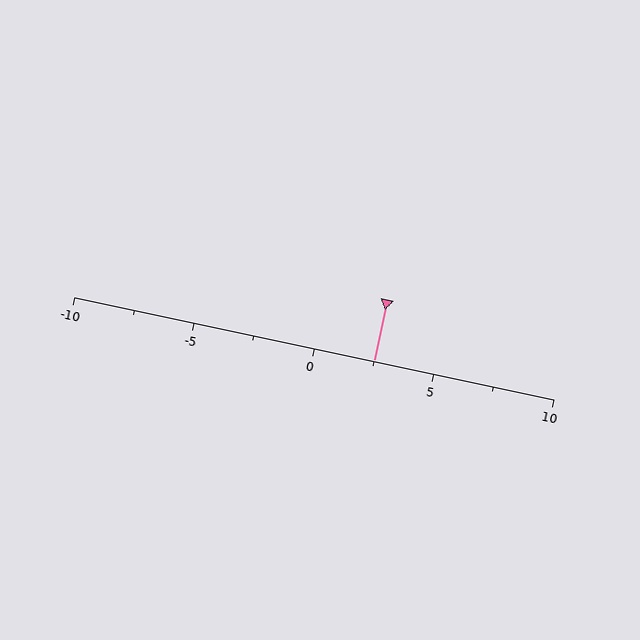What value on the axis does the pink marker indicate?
The marker indicates approximately 2.5.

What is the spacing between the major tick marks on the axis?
The major ticks are spaced 5 apart.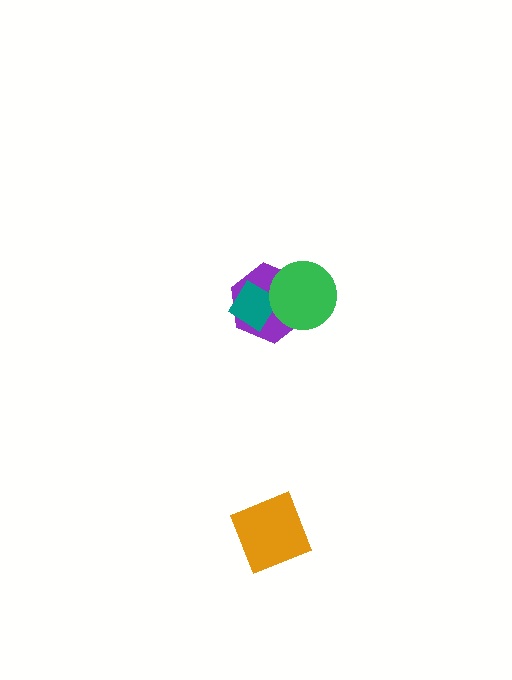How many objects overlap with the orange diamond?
0 objects overlap with the orange diamond.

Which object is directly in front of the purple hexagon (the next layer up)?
The teal diamond is directly in front of the purple hexagon.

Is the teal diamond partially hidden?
Yes, it is partially covered by another shape.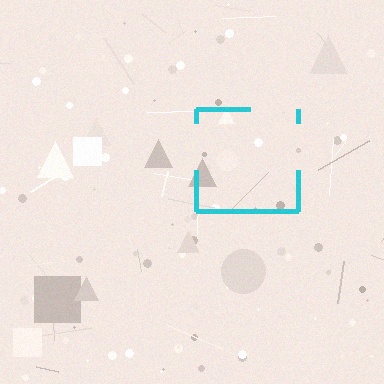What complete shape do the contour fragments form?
The contour fragments form a square.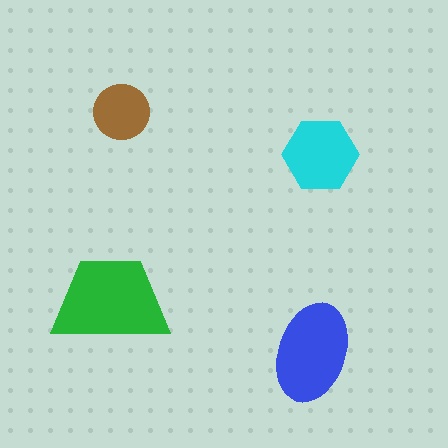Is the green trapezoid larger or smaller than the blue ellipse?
Larger.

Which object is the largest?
The green trapezoid.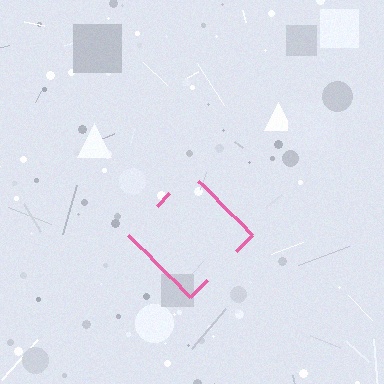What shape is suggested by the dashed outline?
The dashed outline suggests a diamond.